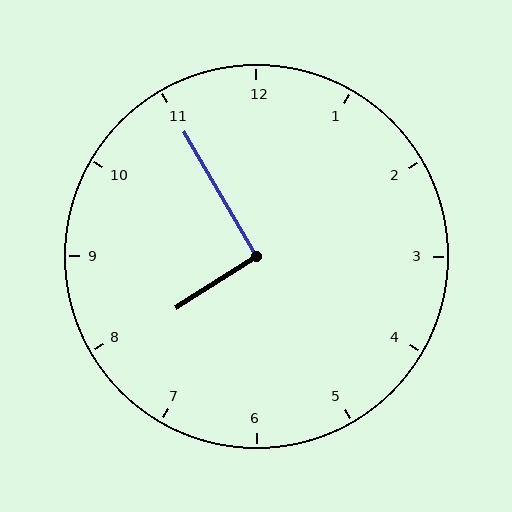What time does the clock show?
7:55.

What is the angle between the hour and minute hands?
Approximately 92 degrees.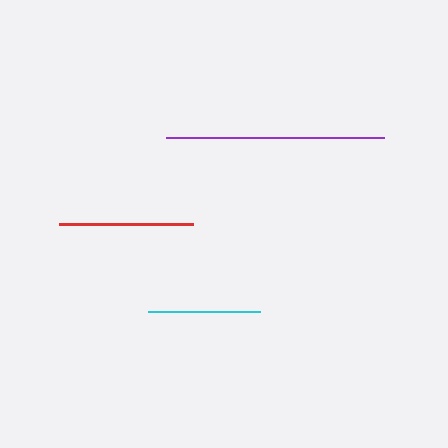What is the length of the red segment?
The red segment is approximately 134 pixels long.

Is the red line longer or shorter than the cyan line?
The red line is longer than the cyan line.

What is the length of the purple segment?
The purple segment is approximately 217 pixels long.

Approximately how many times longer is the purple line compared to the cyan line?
The purple line is approximately 1.9 times the length of the cyan line.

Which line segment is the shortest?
The cyan line is the shortest at approximately 113 pixels.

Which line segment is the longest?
The purple line is the longest at approximately 217 pixels.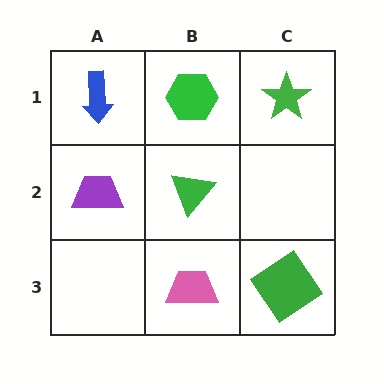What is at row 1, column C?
A green star.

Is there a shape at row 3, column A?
No, that cell is empty.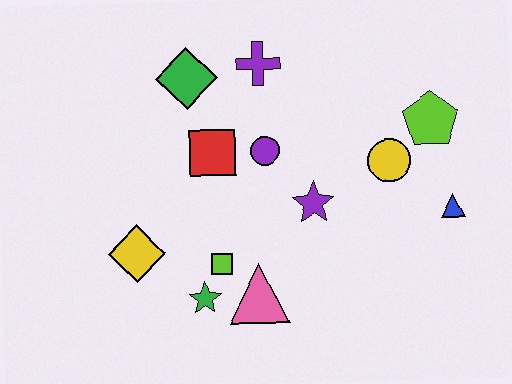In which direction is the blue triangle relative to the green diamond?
The blue triangle is to the right of the green diamond.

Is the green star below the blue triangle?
Yes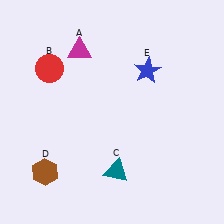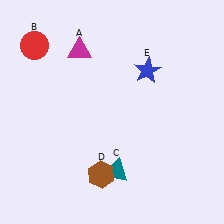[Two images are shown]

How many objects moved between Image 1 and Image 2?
2 objects moved between the two images.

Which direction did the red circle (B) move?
The red circle (B) moved up.